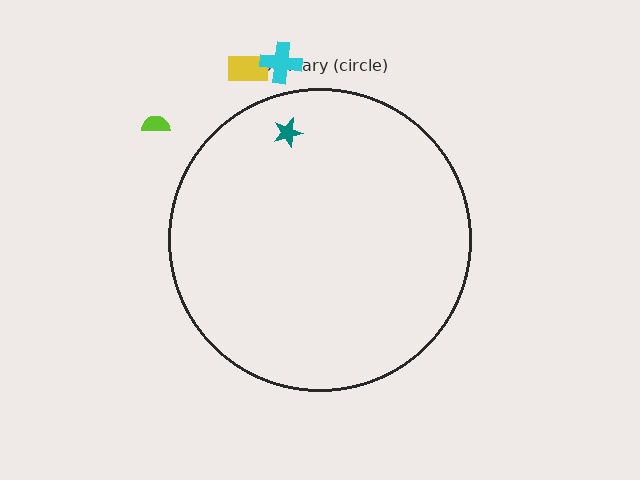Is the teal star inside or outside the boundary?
Inside.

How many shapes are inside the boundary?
1 inside, 3 outside.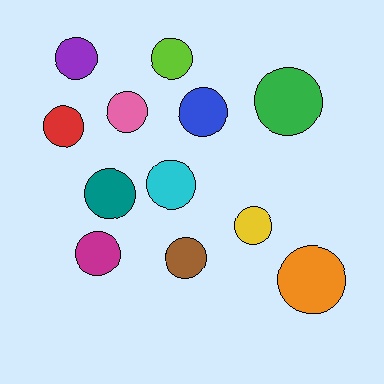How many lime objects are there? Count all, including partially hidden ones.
There is 1 lime object.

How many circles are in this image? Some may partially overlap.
There are 12 circles.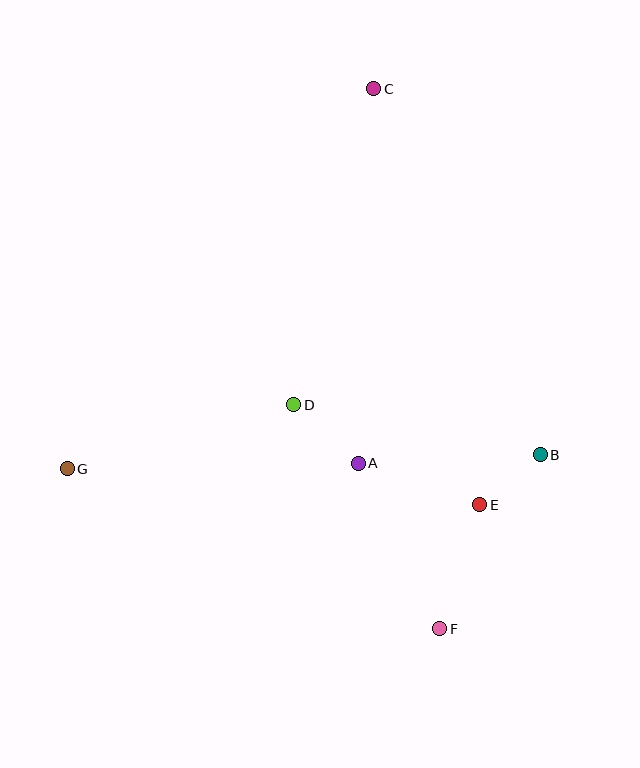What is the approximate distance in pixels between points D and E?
The distance between D and E is approximately 211 pixels.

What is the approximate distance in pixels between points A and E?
The distance between A and E is approximately 129 pixels.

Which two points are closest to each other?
Points B and E are closest to each other.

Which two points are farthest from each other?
Points C and F are farthest from each other.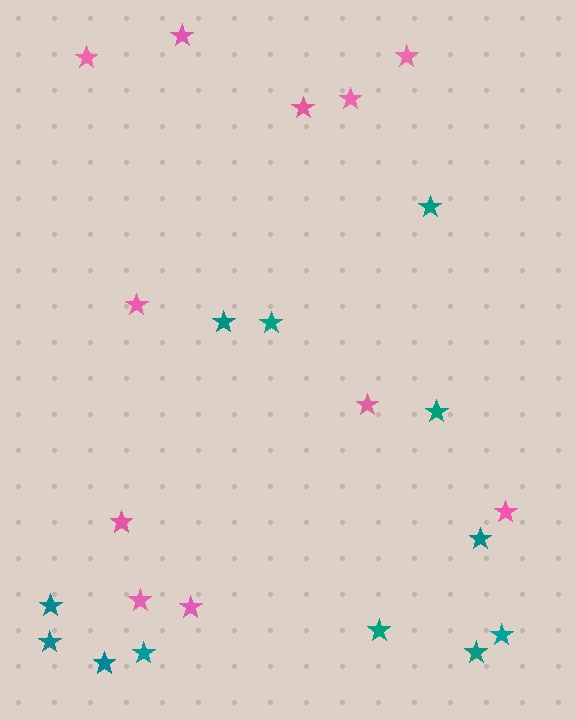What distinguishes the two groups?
There are 2 groups: one group of pink stars (11) and one group of teal stars (12).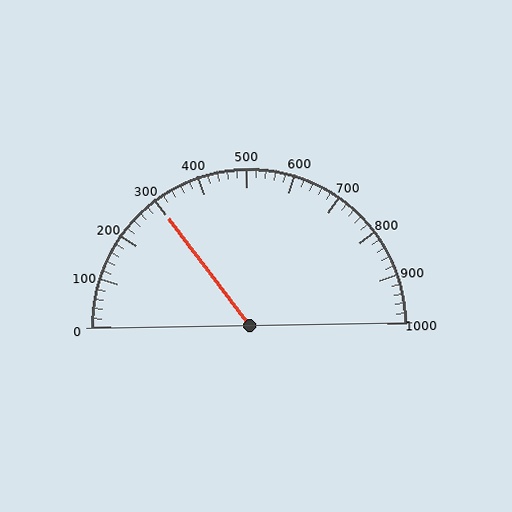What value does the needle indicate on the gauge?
The needle indicates approximately 300.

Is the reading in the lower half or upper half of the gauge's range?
The reading is in the lower half of the range (0 to 1000).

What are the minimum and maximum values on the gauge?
The gauge ranges from 0 to 1000.